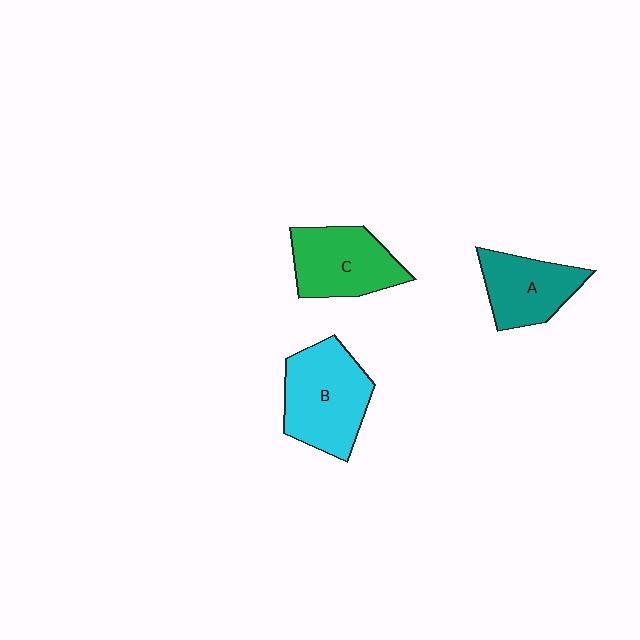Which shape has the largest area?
Shape B (cyan).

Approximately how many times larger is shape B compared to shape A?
Approximately 1.4 times.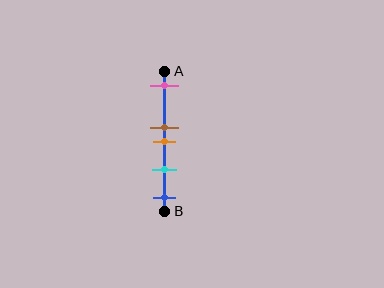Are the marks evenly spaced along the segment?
No, the marks are not evenly spaced.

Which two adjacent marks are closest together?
The brown and orange marks are the closest adjacent pair.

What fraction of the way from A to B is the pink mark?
The pink mark is approximately 10% (0.1) of the way from A to B.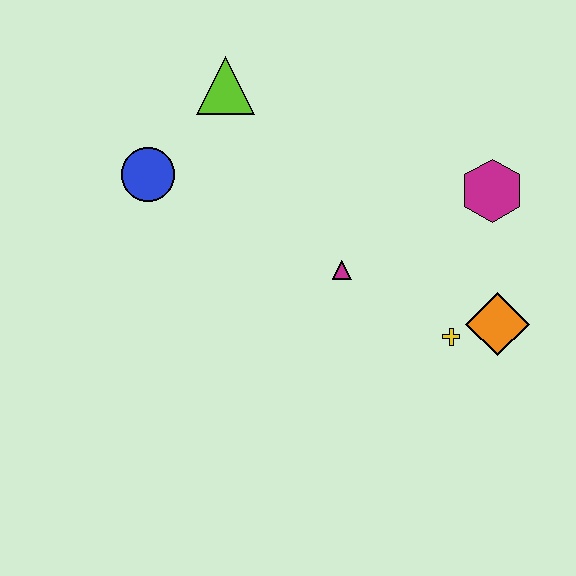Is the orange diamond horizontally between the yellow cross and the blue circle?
No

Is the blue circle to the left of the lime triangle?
Yes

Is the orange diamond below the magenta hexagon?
Yes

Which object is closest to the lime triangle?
The blue circle is closest to the lime triangle.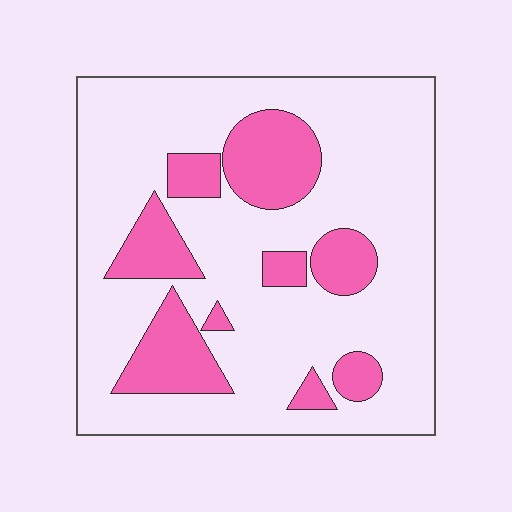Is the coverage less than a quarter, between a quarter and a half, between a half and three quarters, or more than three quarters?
Less than a quarter.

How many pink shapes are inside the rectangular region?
9.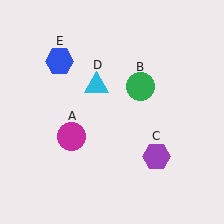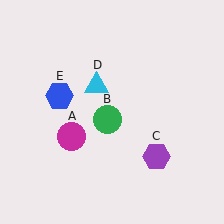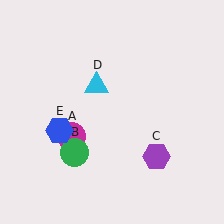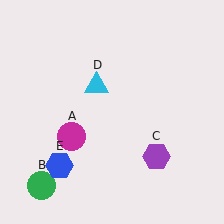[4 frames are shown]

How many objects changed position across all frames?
2 objects changed position: green circle (object B), blue hexagon (object E).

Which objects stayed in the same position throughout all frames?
Magenta circle (object A) and purple hexagon (object C) and cyan triangle (object D) remained stationary.